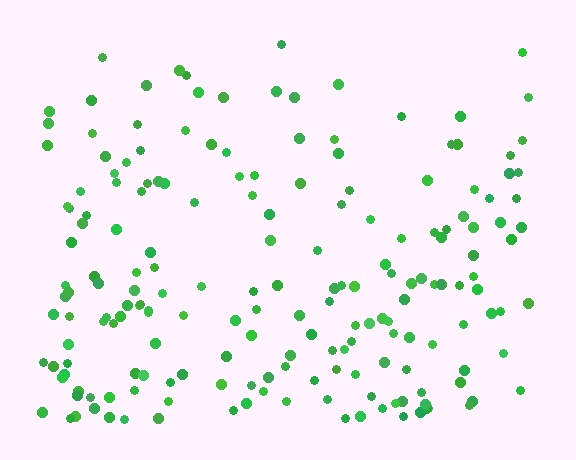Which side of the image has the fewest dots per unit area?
The top.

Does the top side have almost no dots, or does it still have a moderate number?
Still a moderate number, just noticeably fewer than the bottom.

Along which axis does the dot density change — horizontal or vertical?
Vertical.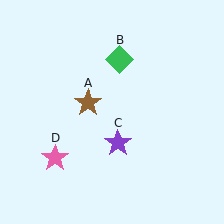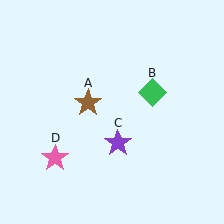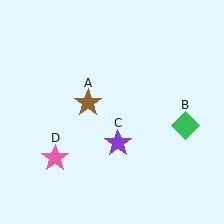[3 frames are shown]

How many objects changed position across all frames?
1 object changed position: green diamond (object B).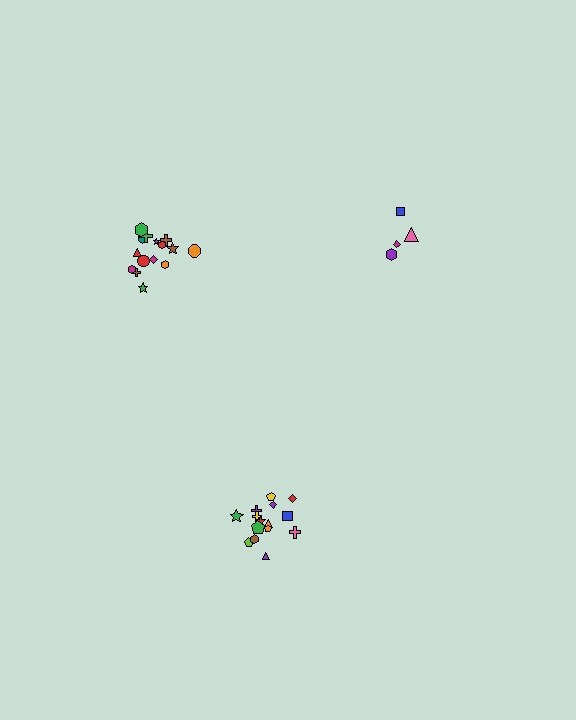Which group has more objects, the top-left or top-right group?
The top-left group.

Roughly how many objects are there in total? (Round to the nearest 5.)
Roughly 35 objects in total.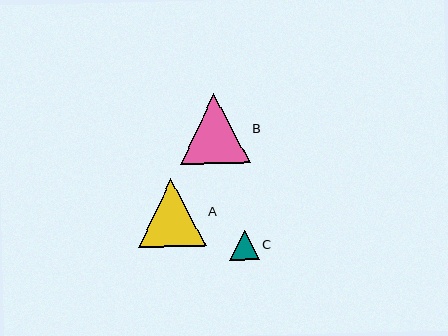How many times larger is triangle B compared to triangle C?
Triangle B is approximately 2.3 times the size of triangle C.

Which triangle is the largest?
Triangle B is the largest with a size of approximately 70 pixels.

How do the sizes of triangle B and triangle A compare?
Triangle B and triangle A are approximately the same size.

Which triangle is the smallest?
Triangle C is the smallest with a size of approximately 30 pixels.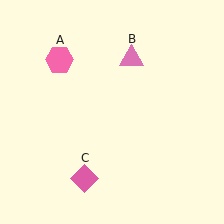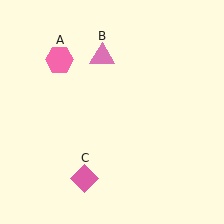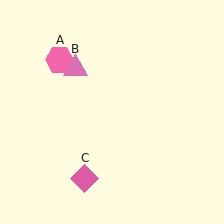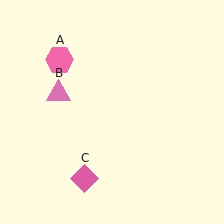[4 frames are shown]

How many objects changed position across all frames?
1 object changed position: pink triangle (object B).